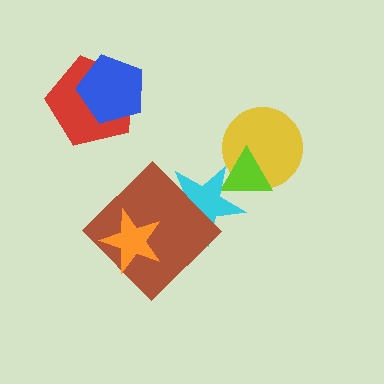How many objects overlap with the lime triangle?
2 objects overlap with the lime triangle.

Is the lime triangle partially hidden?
Yes, it is partially covered by another shape.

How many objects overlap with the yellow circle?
1 object overlaps with the yellow circle.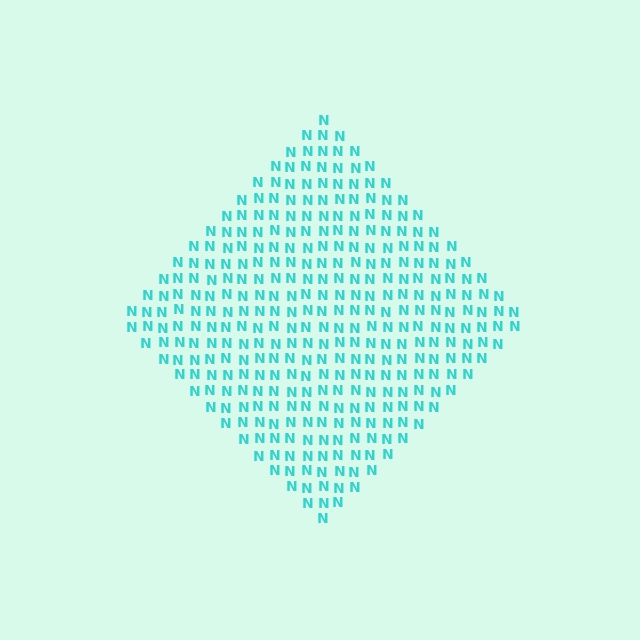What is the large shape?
The large shape is a diamond.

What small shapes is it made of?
It is made of small letter N's.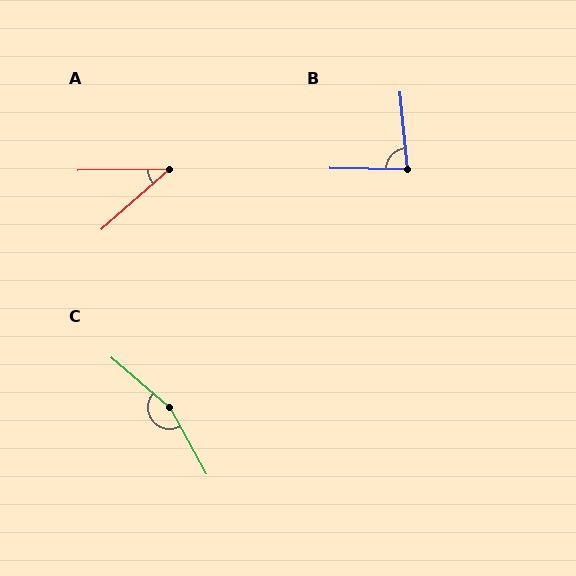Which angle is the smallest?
A, at approximately 41 degrees.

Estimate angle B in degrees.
Approximately 83 degrees.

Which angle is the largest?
C, at approximately 160 degrees.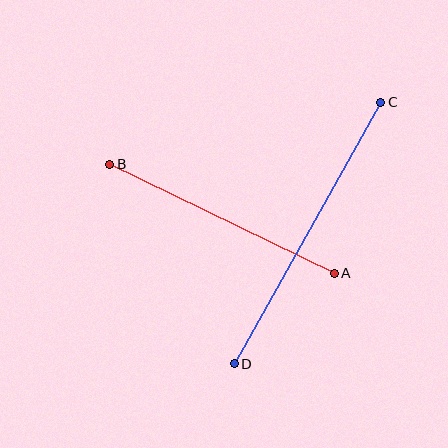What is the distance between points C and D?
The distance is approximately 300 pixels.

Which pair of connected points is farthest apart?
Points C and D are farthest apart.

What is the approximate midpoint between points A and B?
The midpoint is at approximately (222, 219) pixels.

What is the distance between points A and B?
The distance is approximately 250 pixels.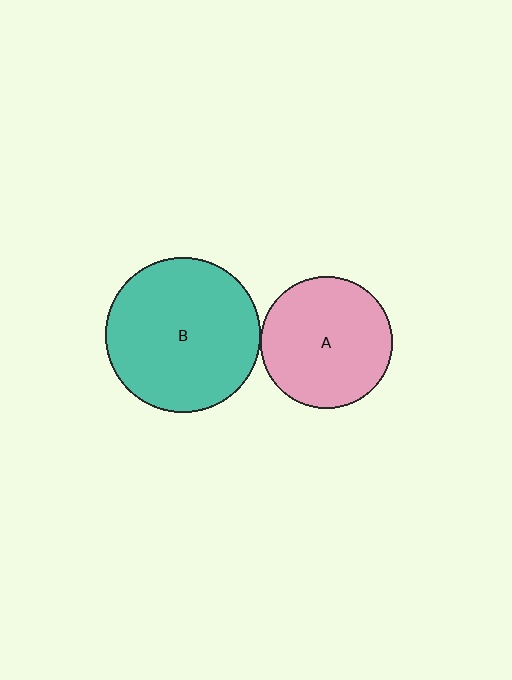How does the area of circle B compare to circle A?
Approximately 1.4 times.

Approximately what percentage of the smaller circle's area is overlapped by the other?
Approximately 5%.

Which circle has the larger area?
Circle B (teal).